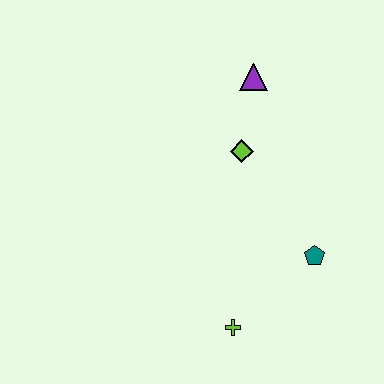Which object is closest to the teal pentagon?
The lime cross is closest to the teal pentagon.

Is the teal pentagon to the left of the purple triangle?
No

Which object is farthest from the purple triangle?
The lime cross is farthest from the purple triangle.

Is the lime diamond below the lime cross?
No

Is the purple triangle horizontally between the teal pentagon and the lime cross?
Yes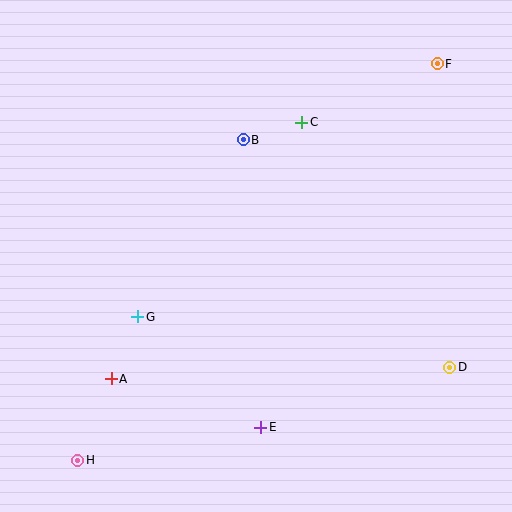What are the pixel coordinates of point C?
Point C is at (302, 122).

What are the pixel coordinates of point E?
Point E is at (261, 427).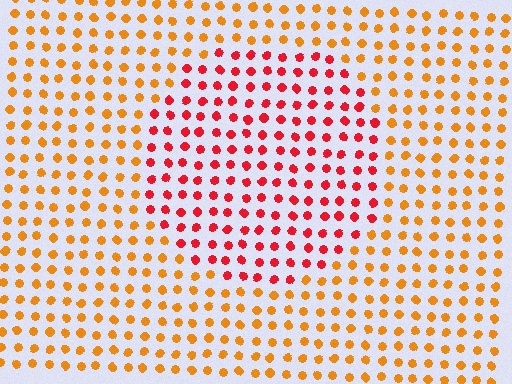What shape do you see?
I see a circle.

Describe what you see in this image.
The image is filled with small orange elements in a uniform arrangement. A circle-shaped region is visible where the elements are tinted to a slightly different hue, forming a subtle color boundary.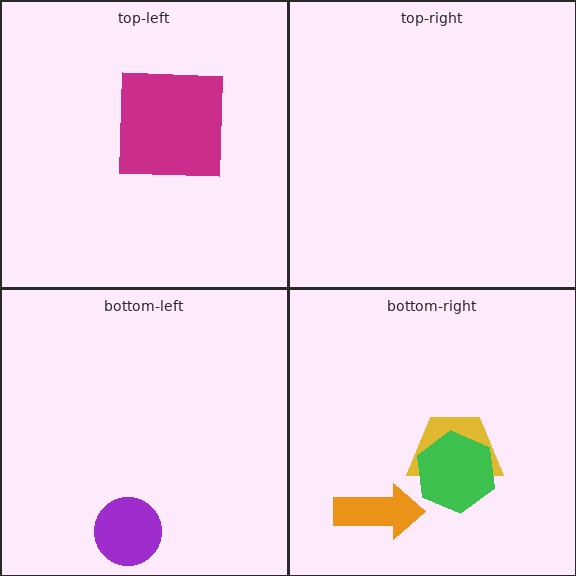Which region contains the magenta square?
The top-left region.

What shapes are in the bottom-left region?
The purple circle.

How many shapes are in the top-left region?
1.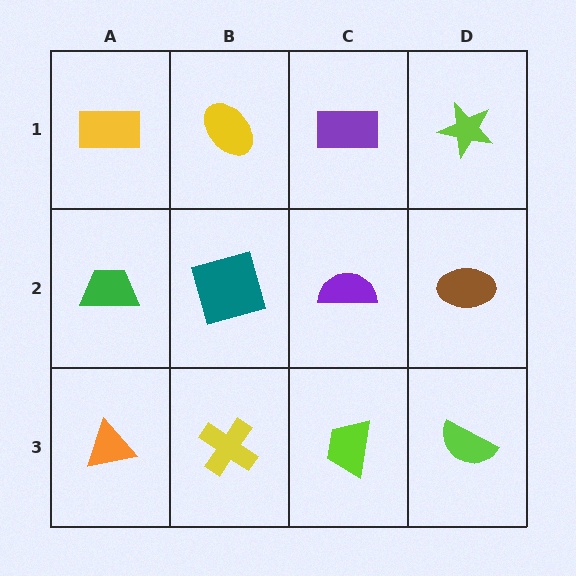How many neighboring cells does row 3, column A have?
2.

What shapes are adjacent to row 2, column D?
A lime star (row 1, column D), a lime semicircle (row 3, column D), a purple semicircle (row 2, column C).